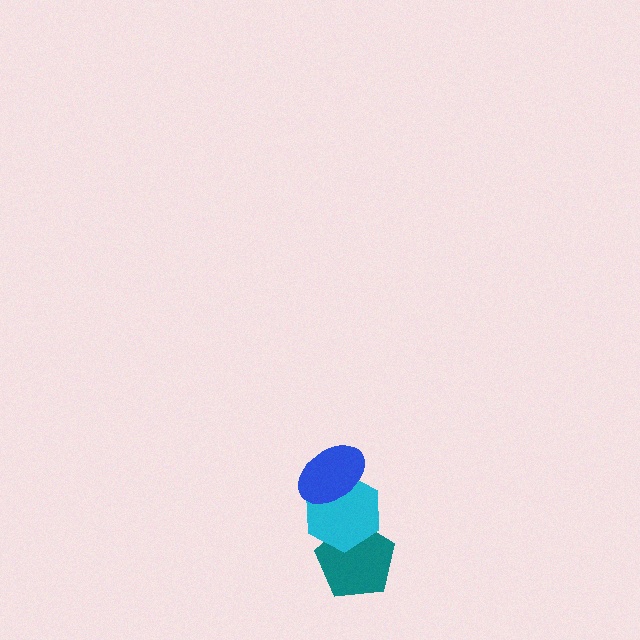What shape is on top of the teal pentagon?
The cyan hexagon is on top of the teal pentagon.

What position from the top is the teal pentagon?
The teal pentagon is 3rd from the top.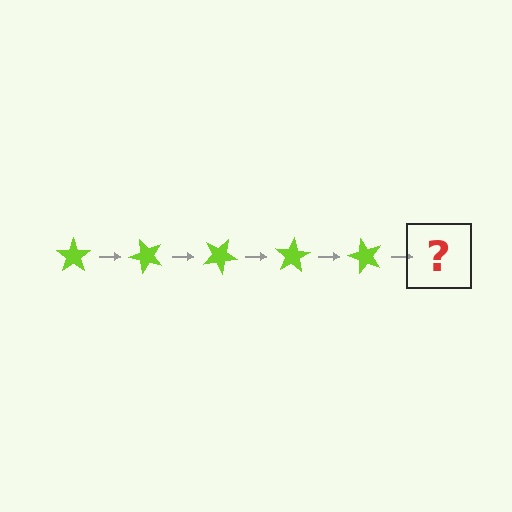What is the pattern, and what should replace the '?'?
The pattern is that the star rotates 50 degrees each step. The '?' should be a lime star rotated 250 degrees.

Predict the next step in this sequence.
The next step is a lime star rotated 250 degrees.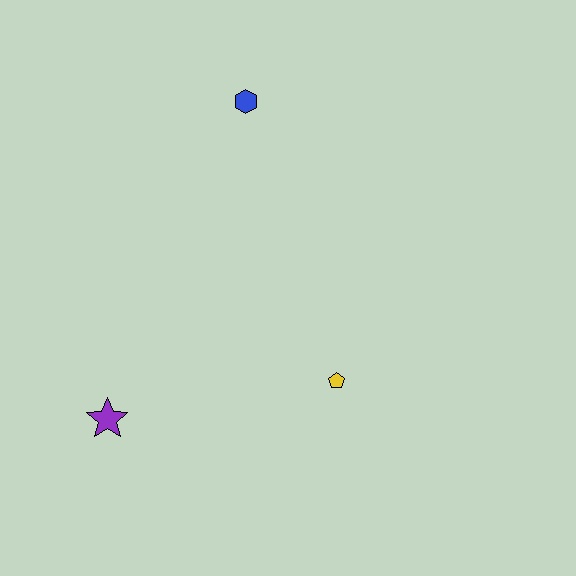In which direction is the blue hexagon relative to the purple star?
The blue hexagon is above the purple star.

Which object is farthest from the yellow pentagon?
The blue hexagon is farthest from the yellow pentagon.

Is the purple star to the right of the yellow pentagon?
No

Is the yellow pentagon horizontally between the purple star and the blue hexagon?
No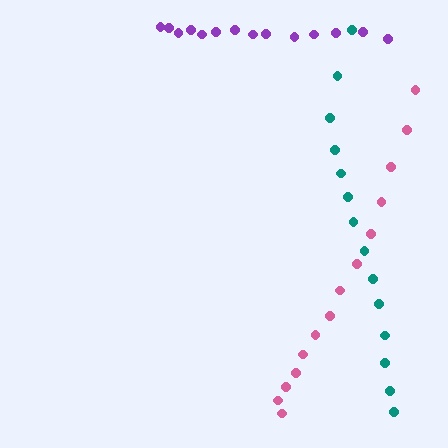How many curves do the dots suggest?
There are 3 distinct paths.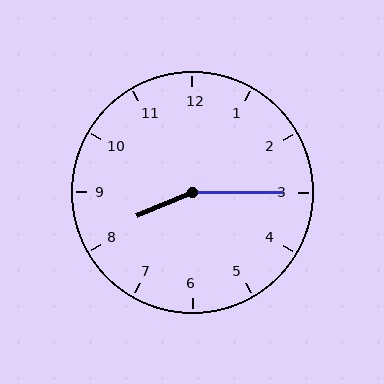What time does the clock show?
8:15.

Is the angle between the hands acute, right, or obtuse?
It is obtuse.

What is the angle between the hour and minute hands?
Approximately 158 degrees.